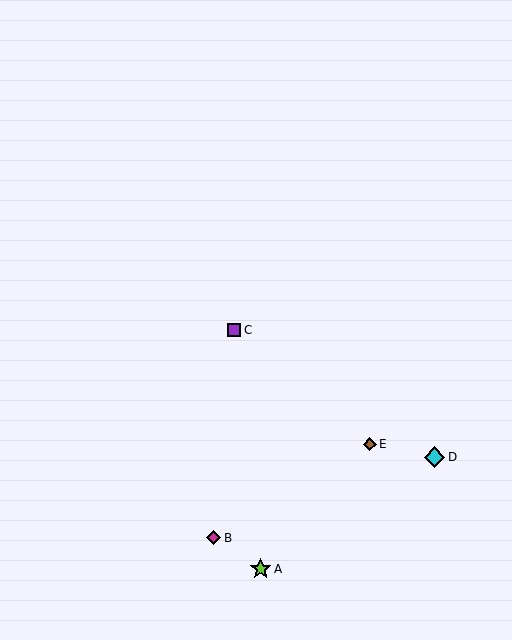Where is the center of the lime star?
The center of the lime star is at (261, 569).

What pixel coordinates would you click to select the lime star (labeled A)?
Click at (261, 569) to select the lime star A.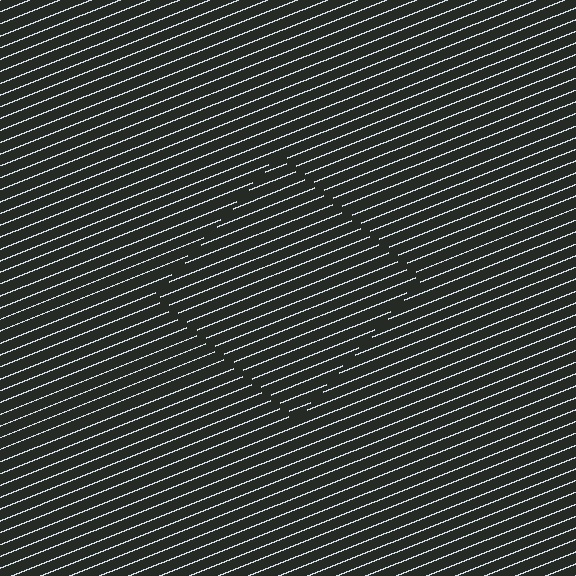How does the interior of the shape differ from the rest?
The interior of the shape contains the same grating, shifted by half a period — the contour is defined by the phase discontinuity where line-ends from the inner and outer gratings abut.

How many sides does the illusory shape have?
4 sides — the line-ends trace a square.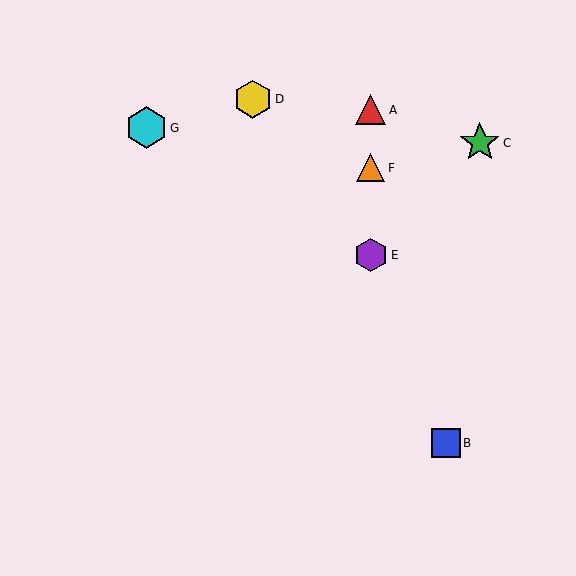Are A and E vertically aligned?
Yes, both are at x≈371.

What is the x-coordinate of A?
Object A is at x≈371.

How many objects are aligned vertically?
3 objects (A, E, F) are aligned vertically.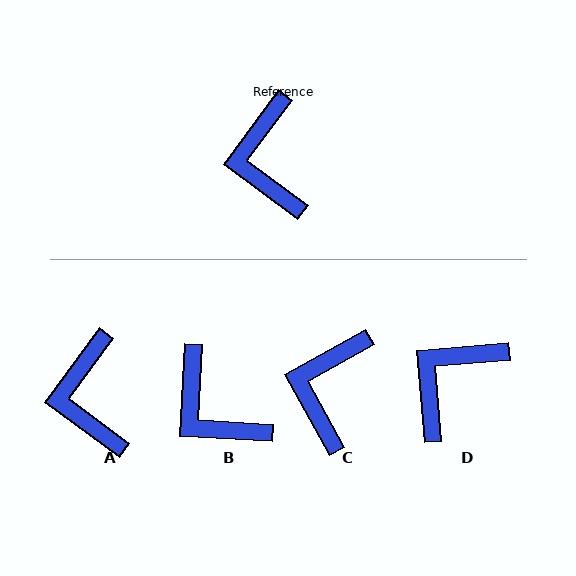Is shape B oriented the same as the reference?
No, it is off by about 33 degrees.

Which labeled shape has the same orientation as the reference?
A.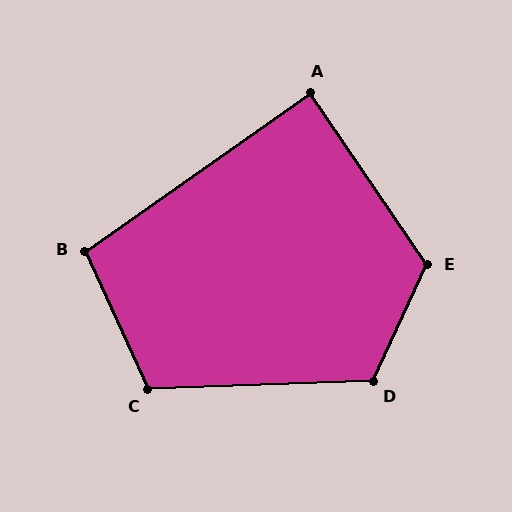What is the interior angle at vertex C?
Approximately 113 degrees (obtuse).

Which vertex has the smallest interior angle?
A, at approximately 89 degrees.